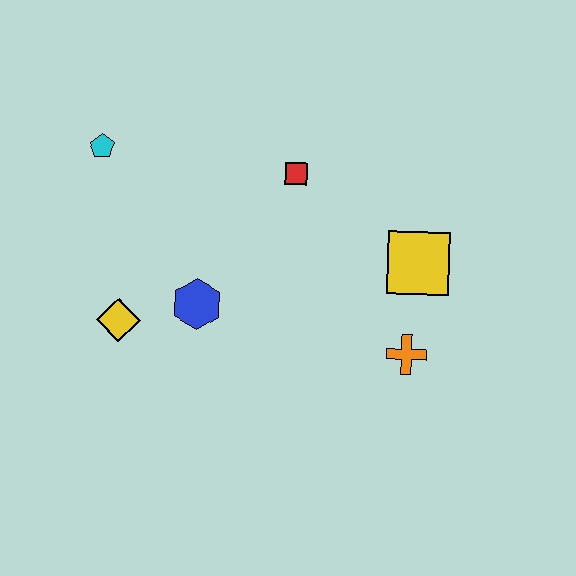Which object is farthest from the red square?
The yellow diamond is farthest from the red square.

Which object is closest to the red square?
The yellow square is closest to the red square.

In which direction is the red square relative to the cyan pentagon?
The red square is to the right of the cyan pentagon.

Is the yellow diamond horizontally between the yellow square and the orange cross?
No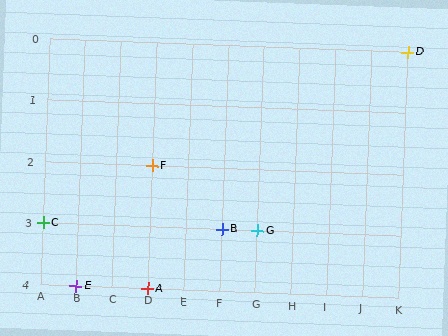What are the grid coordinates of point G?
Point G is at grid coordinates (G, 3).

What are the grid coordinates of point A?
Point A is at grid coordinates (D, 4).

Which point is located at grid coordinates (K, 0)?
Point D is at (K, 0).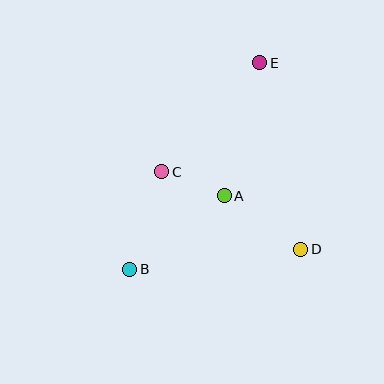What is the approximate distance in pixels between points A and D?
The distance between A and D is approximately 94 pixels.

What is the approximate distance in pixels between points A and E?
The distance between A and E is approximately 138 pixels.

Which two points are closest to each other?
Points A and C are closest to each other.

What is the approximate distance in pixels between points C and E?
The distance between C and E is approximately 147 pixels.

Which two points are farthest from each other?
Points B and E are farthest from each other.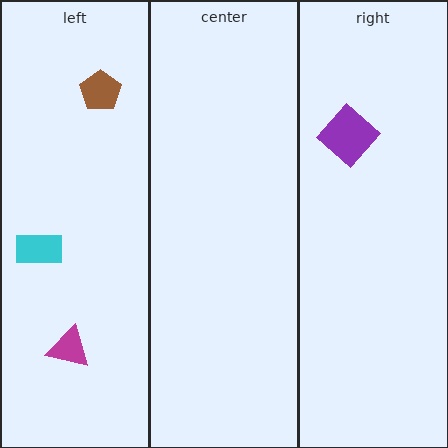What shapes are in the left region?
The brown pentagon, the cyan rectangle, the magenta triangle.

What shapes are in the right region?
The purple diamond.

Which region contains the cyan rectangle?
The left region.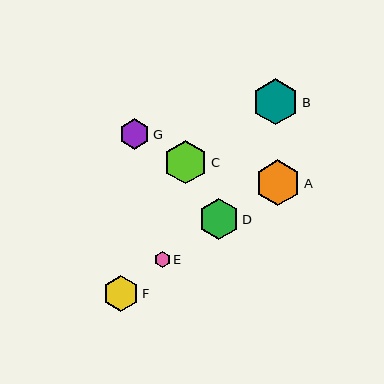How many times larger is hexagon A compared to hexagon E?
Hexagon A is approximately 3.0 times the size of hexagon E.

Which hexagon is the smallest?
Hexagon E is the smallest with a size of approximately 15 pixels.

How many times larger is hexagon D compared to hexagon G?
Hexagon D is approximately 1.3 times the size of hexagon G.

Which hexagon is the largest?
Hexagon B is the largest with a size of approximately 46 pixels.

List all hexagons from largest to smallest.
From largest to smallest: B, A, C, D, F, G, E.